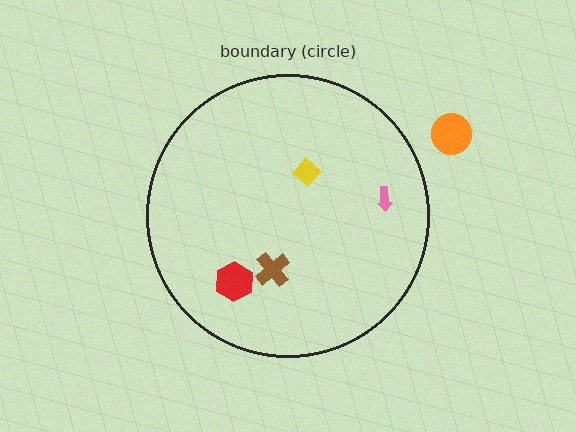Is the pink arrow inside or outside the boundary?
Inside.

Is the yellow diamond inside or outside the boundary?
Inside.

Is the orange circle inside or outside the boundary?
Outside.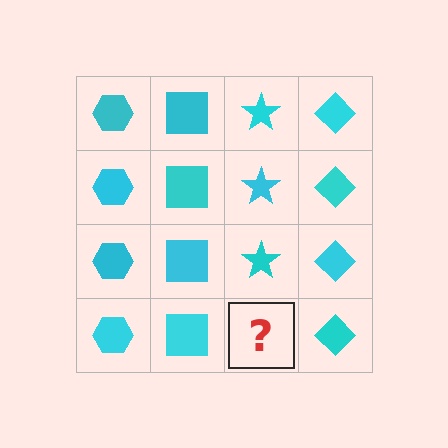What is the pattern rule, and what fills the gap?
The rule is that each column has a consistent shape. The gap should be filled with a cyan star.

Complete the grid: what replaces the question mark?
The question mark should be replaced with a cyan star.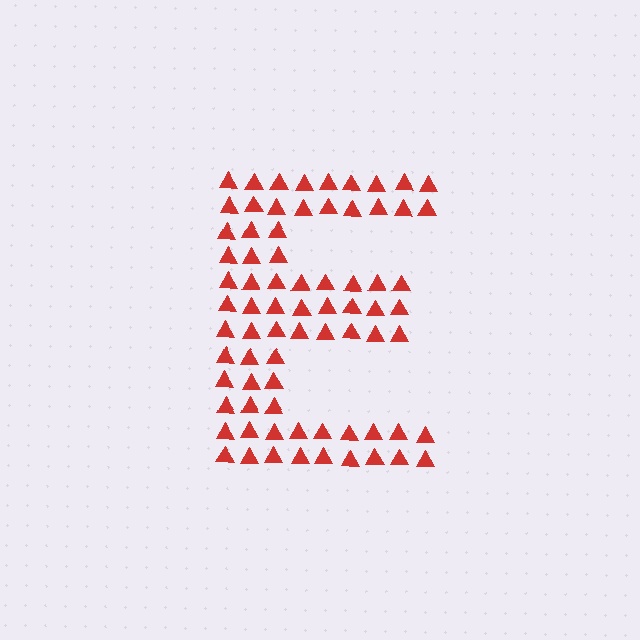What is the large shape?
The large shape is the letter E.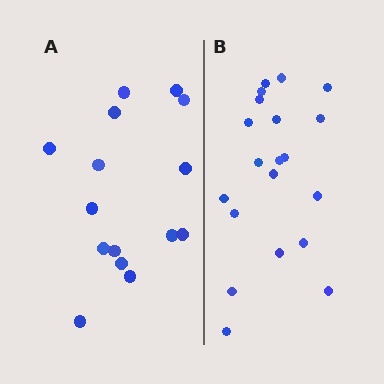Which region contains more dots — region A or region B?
Region B (the right region) has more dots.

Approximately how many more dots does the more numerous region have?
Region B has about 5 more dots than region A.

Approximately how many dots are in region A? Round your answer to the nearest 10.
About 20 dots. (The exact count is 15, which rounds to 20.)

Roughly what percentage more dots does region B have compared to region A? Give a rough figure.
About 35% more.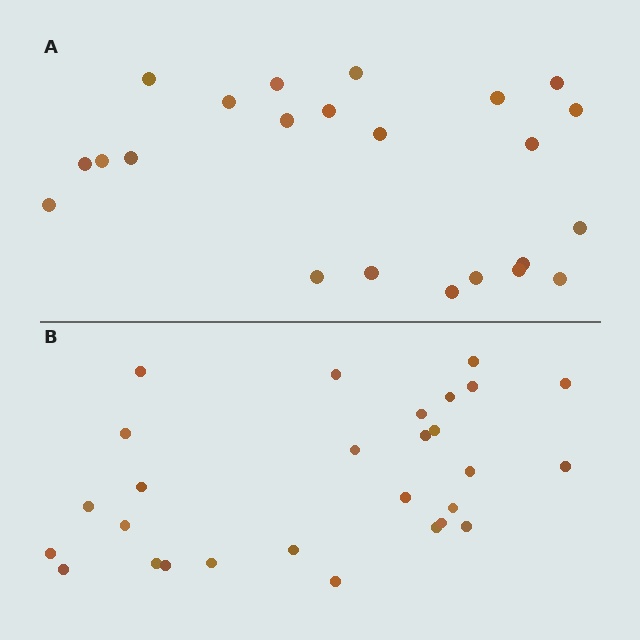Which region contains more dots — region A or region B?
Region B (the bottom region) has more dots.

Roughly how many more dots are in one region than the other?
Region B has about 5 more dots than region A.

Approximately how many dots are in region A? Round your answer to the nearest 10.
About 20 dots. (The exact count is 23, which rounds to 20.)